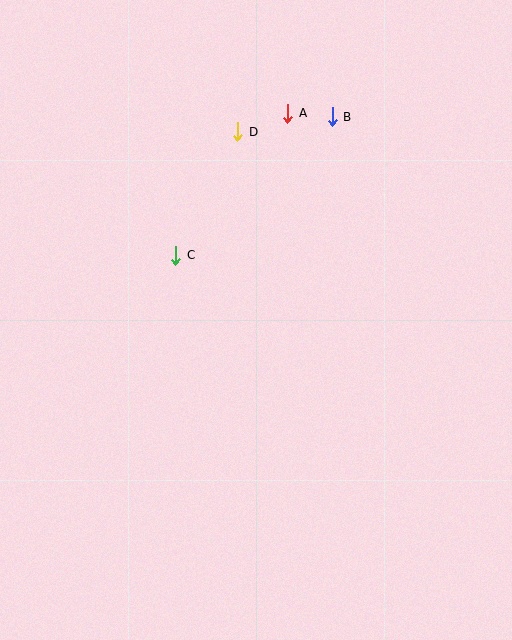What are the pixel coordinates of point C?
Point C is at (176, 255).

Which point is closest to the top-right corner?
Point B is closest to the top-right corner.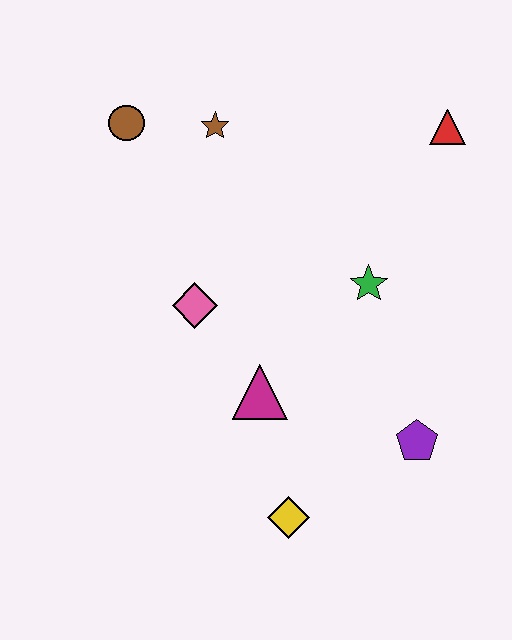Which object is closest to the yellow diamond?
The magenta triangle is closest to the yellow diamond.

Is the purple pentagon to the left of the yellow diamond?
No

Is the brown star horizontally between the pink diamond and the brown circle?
No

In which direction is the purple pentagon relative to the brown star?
The purple pentagon is below the brown star.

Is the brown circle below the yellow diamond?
No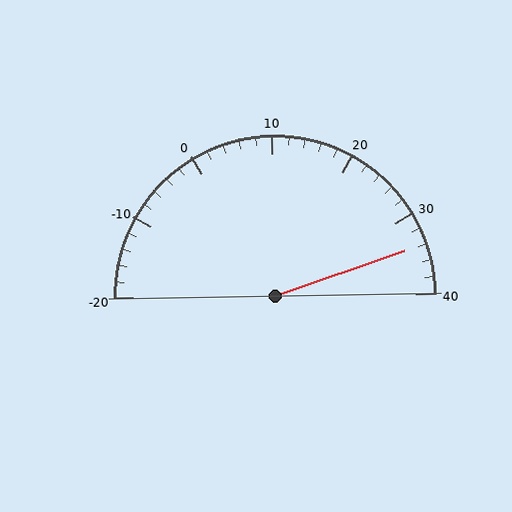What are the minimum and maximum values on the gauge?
The gauge ranges from -20 to 40.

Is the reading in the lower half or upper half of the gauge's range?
The reading is in the upper half of the range (-20 to 40).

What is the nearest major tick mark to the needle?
The nearest major tick mark is 30.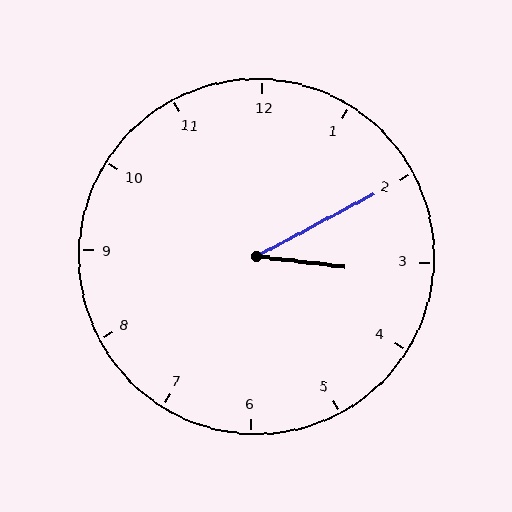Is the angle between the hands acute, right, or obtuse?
It is acute.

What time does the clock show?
3:10.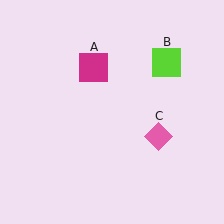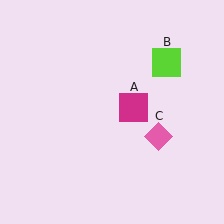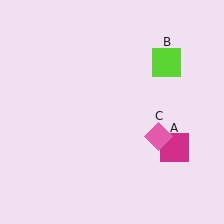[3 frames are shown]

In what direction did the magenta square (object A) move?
The magenta square (object A) moved down and to the right.